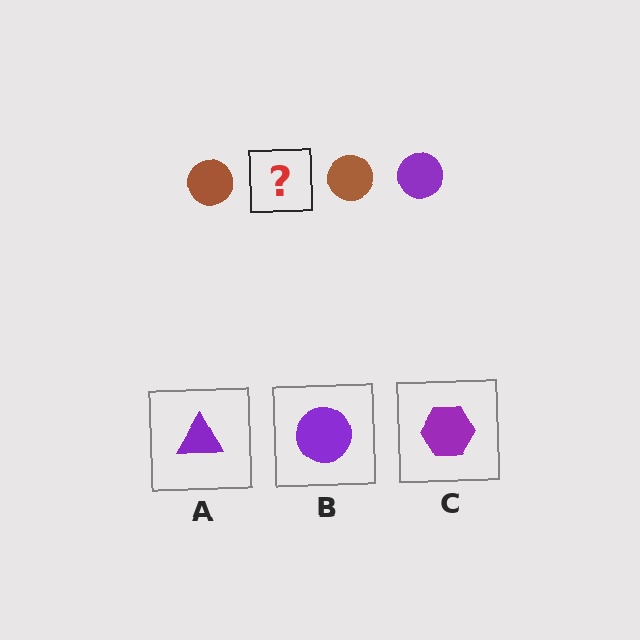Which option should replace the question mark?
Option B.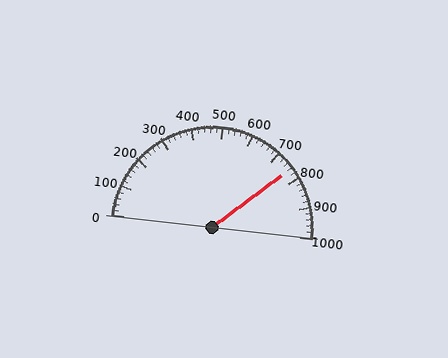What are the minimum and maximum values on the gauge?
The gauge ranges from 0 to 1000.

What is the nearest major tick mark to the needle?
The nearest major tick mark is 800.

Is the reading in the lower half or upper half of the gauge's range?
The reading is in the upper half of the range (0 to 1000).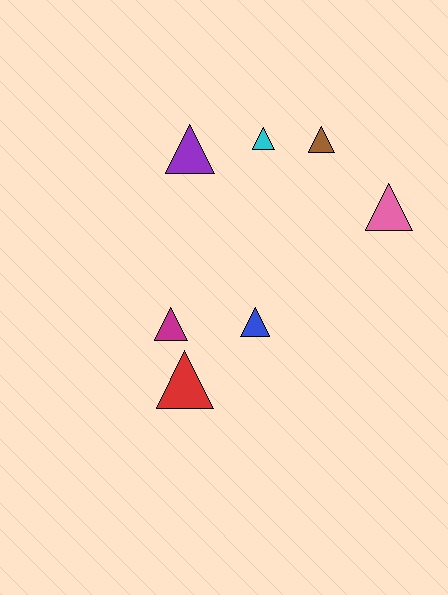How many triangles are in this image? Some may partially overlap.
There are 7 triangles.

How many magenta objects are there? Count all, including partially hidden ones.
There is 1 magenta object.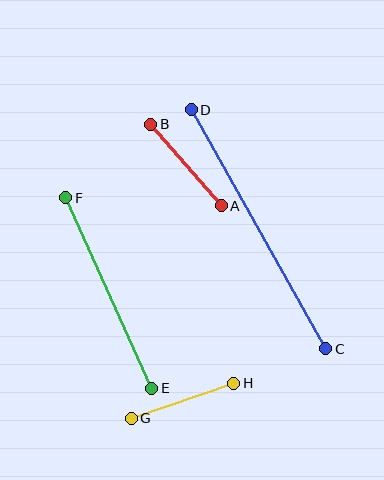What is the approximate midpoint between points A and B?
The midpoint is at approximately (186, 165) pixels.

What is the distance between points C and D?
The distance is approximately 274 pixels.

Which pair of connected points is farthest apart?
Points C and D are farthest apart.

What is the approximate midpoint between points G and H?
The midpoint is at approximately (183, 401) pixels.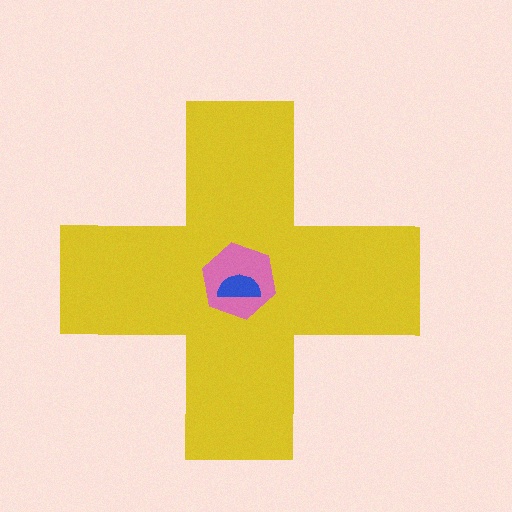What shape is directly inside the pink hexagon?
The blue semicircle.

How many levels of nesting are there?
3.